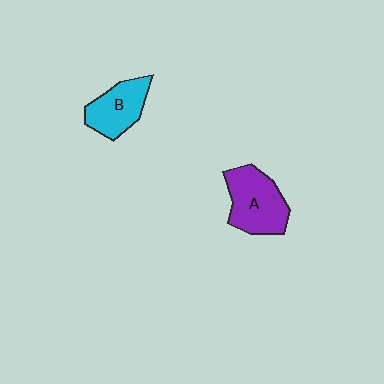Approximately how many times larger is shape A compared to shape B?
Approximately 1.3 times.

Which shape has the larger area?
Shape A (purple).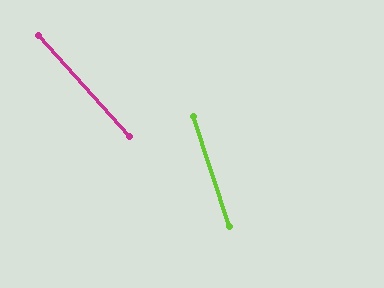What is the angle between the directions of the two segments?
Approximately 24 degrees.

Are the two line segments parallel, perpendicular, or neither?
Neither parallel nor perpendicular — they differ by about 24°.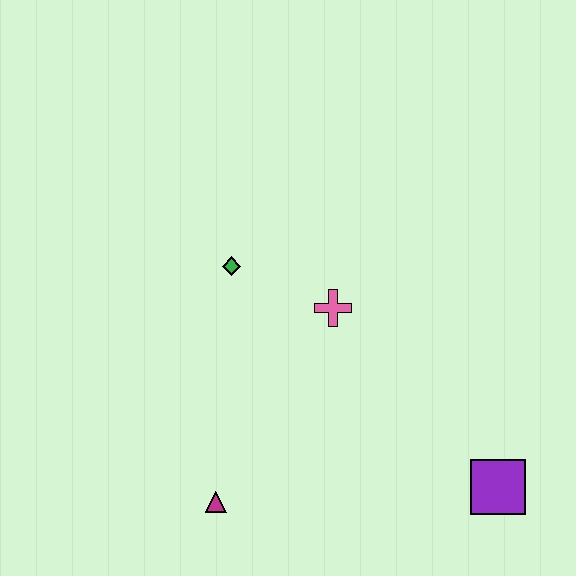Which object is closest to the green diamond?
The pink cross is closest to the green diamond.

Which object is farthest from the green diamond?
The purple square is farthest from the green diamond.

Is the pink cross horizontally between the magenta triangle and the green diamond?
No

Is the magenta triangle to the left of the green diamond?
Yes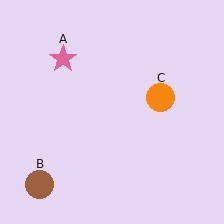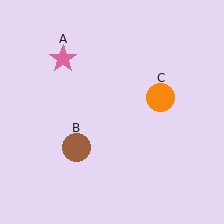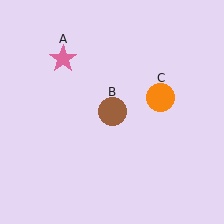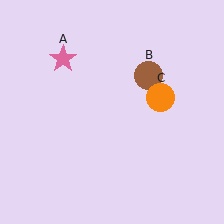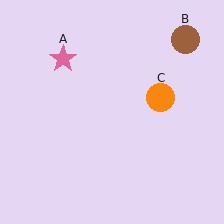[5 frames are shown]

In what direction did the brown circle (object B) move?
The brown circle (object B) moved up and to the right.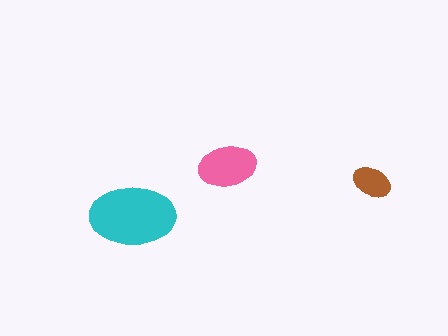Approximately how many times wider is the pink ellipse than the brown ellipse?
About 1.5 times wider.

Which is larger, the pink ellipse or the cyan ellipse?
The cyan one.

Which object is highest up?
The pink ellipse is topmost.